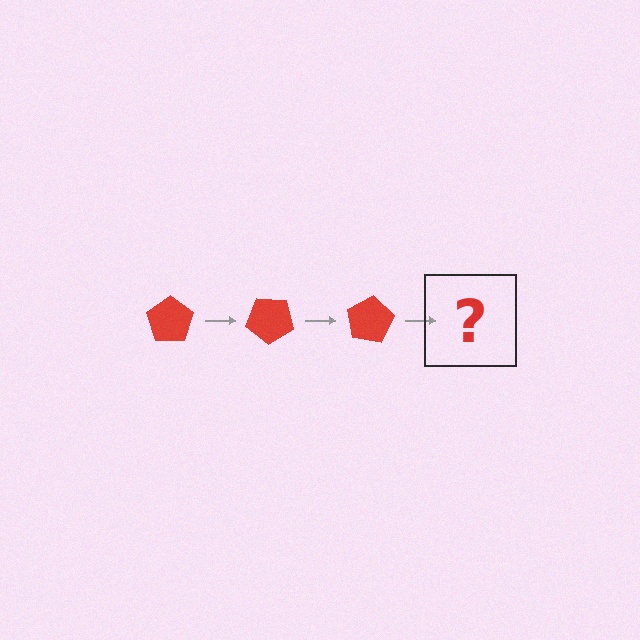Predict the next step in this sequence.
The next step is a red pentagon rotated 120 degrees.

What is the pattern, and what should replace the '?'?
The pattern is that the pentagon rotates 40 degrees each step. The '?' should be a red pentagon rotated 120 degrees.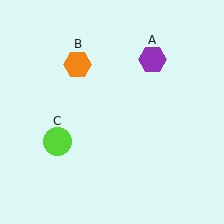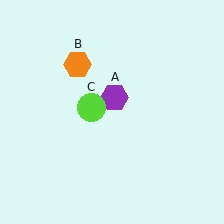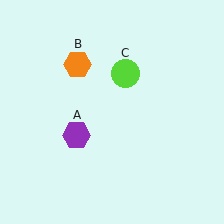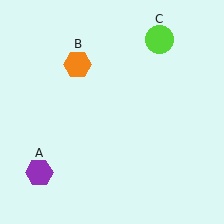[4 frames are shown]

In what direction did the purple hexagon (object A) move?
The purple hexagon (object A) moved down and to the left.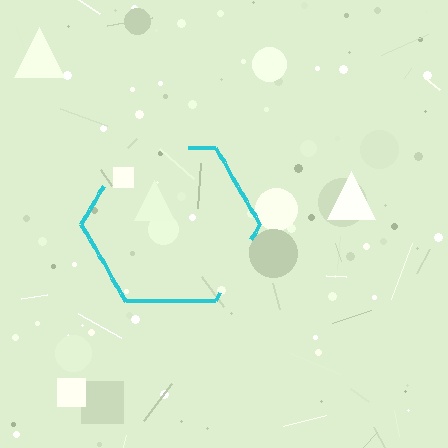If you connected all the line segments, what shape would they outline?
They would outline a hexagon.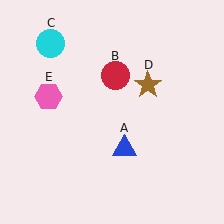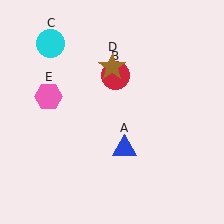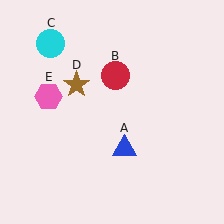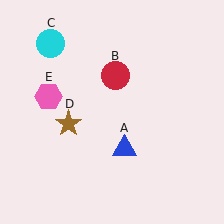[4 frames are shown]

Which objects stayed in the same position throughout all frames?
Blue triangle (object A) and red circle (object B) and cyan circle (object C) and pink hexagon (object E) remained stationary.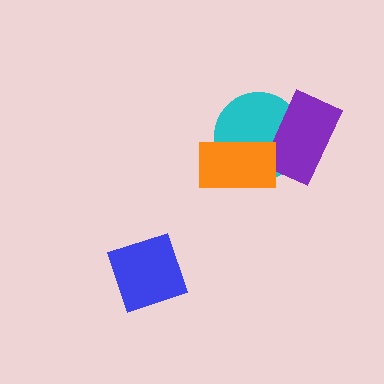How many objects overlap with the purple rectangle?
2 objects overlap with the purple rectangle.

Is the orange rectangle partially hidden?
No, no other shape covers it.